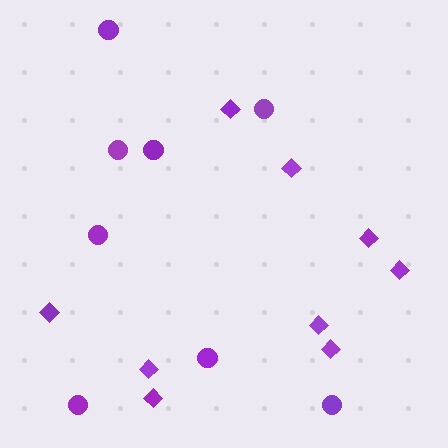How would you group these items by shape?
There are 2 groups: one group of circles (8) and one group of diamonds (9).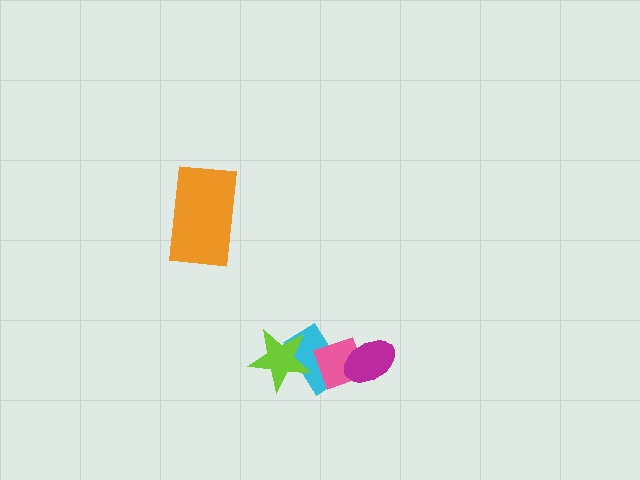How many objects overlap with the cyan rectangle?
2 objects overlap with the cyan rectangle.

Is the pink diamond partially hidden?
Yes, it is partially covered by another shape.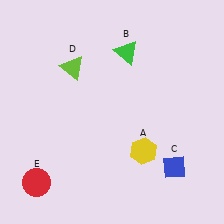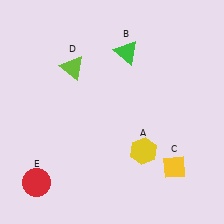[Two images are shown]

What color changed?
The diamond (C) changed from blue in Image 1 to yellow in Image 2.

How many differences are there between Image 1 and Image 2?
There is 1 difference between the two images.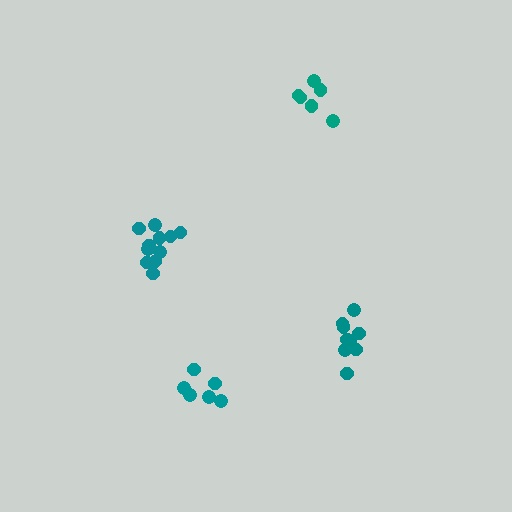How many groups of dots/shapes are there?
There are 4 groups.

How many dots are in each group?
Group 1: 6 dots, Group 2: 11 dots, Group 3: 6 dots, Group 4: 9 dots (32 total).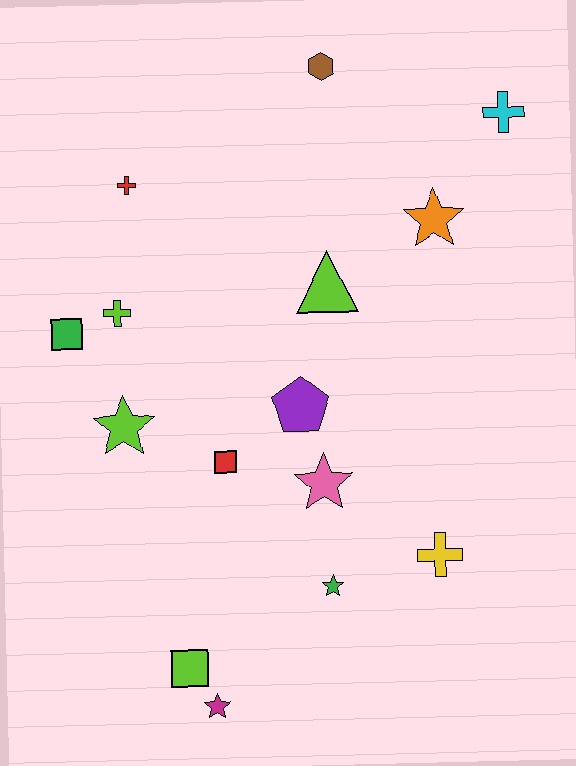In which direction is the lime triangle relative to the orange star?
The lime triangle is to the left of the orange star.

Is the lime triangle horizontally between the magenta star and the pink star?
No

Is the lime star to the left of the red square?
Yes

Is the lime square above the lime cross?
No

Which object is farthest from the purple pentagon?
The cyan cross is farthest from the purple pentagon.